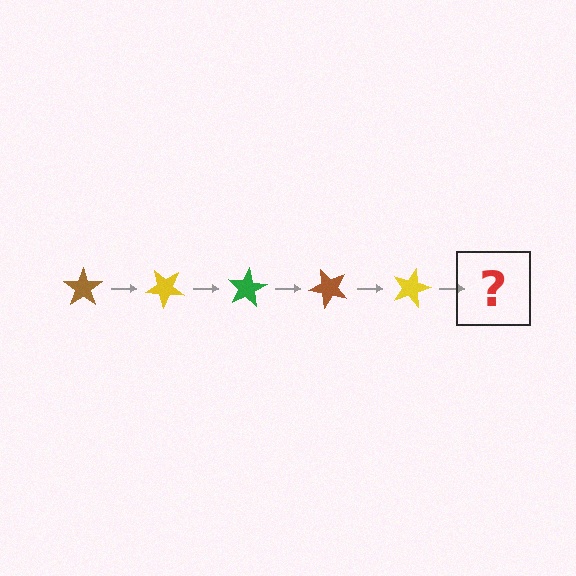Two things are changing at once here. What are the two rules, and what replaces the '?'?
The two rules are that it rotates 40 degrees each step and the color cycles through brown, yellow, and green. The '?' should be a green star, rotated 200 degrees from the start.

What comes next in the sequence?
The next element should be a green star, rotated 200 degrees from the start.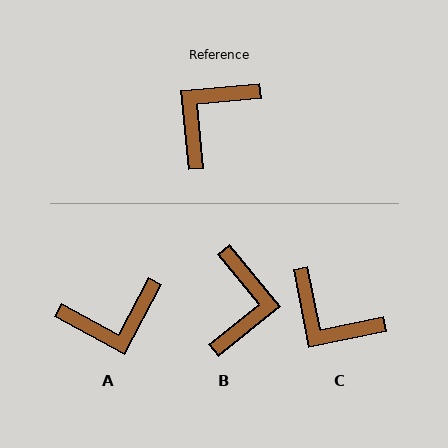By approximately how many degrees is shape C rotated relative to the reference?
Approximately 96 degrees counter-clockwise.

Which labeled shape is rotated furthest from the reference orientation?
A, about 146 degrees away.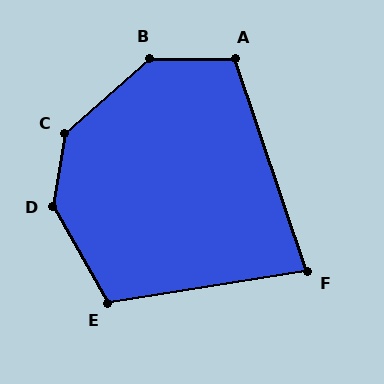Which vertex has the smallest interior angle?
F, at approximately 81 degrees.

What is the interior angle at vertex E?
Approximately 110 degrees (obtuse).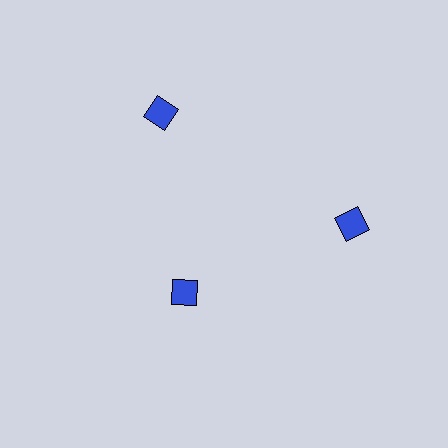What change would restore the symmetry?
The symmetry would be restored by moving it outward, back onto the ring so that all 3 squares sit at equal angles and equal distance from the center.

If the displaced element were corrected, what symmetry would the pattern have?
It would have 3-fold rotational symmetry — the pattern would map onto itself every 120 degrees.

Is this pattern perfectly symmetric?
No. The 3 blue squares are arranged in a ring, but one element near the 7 o'clock position is pulled inward toward the center, breaking the 3-fold rotational symmetry.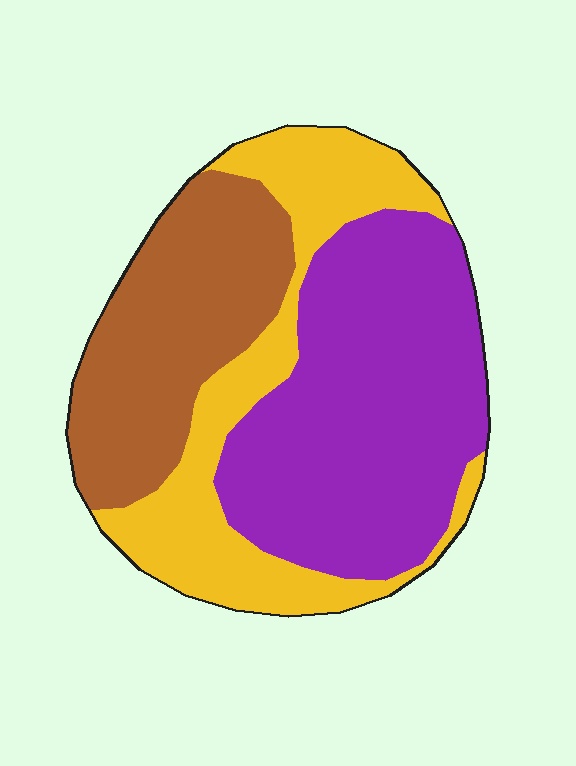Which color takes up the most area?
Purple, at roughly 45%.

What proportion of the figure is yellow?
Yellow covers about 30% of the figure.